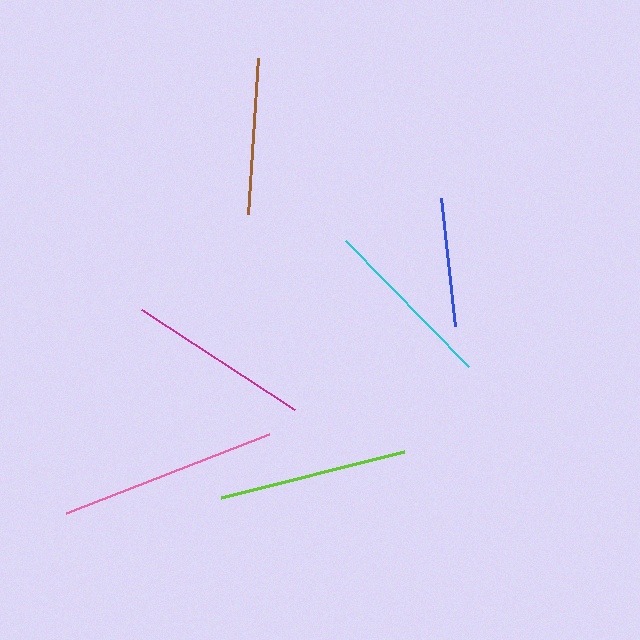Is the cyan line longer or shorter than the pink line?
The pink line is longer than the cyan line.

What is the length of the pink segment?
The pink segment is approximately 218 pixels long.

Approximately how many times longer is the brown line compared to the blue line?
The brown line is approximately 1.2 times the length of the blue line.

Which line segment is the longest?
The pink line is the longest at approximately 218 pixels.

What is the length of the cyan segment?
The cyan segment is approximately 176 pixels long.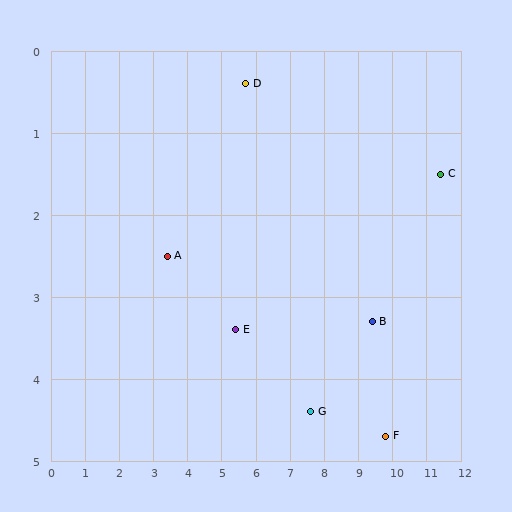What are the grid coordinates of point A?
Point A is at approximately (3.4, 2.5).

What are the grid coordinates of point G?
Point G is at approximately (7.6, 4.4).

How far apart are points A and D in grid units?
Points A and D are about 3.1 grid units apart.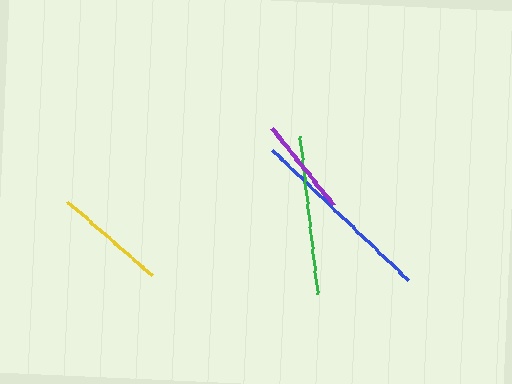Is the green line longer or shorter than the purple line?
The green line is longer than the purple line.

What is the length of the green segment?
The green segment is approximately 159 pixels long.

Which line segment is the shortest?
The purple line is the shortest at approximately 99 pixels.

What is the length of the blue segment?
The blue segment is approximately 189 pixels long.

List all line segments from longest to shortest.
From longest to shortest: blue, green, yellow, purple.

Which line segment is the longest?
The blue line is the longest at approximately 189 pixels.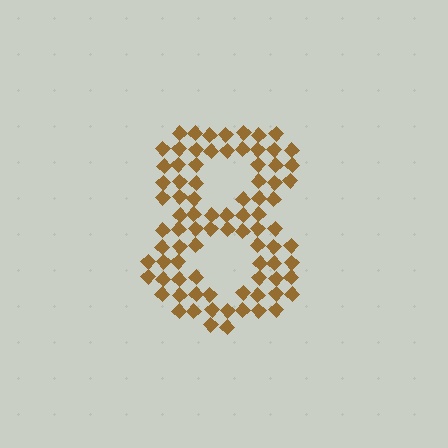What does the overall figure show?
The overall figure shows the digit 8.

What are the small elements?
The small elements are diamonds.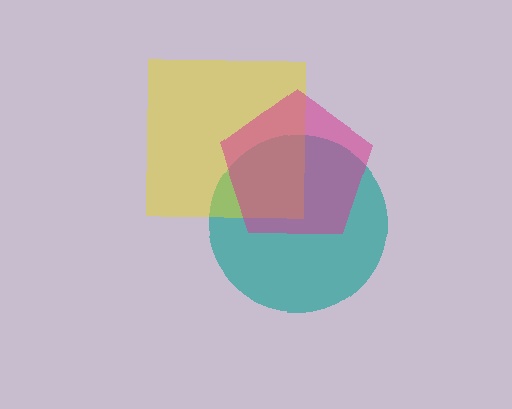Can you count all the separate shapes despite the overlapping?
Yes, there are 3 separate shapes.